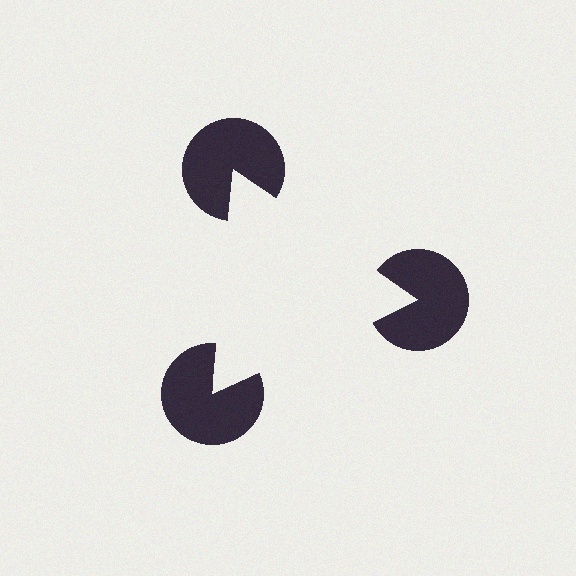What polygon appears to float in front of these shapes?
An illusory triangle — its edges are inferred from the aligned wedge cuts in the pac-man discs, not physically drawn.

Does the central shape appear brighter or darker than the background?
It typically appears slightly brighter than the background, even though no actual brightness change is drawn.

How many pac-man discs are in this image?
There are 3 — one at each vertex of the illusory triangle.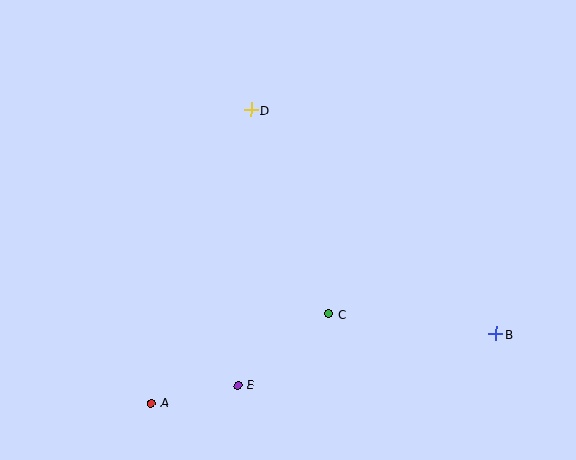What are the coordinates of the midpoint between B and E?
The midpoint between B and E is at (367, 359).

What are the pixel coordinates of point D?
Point D is at (251, 110).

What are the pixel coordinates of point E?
Point E is at (238, 385).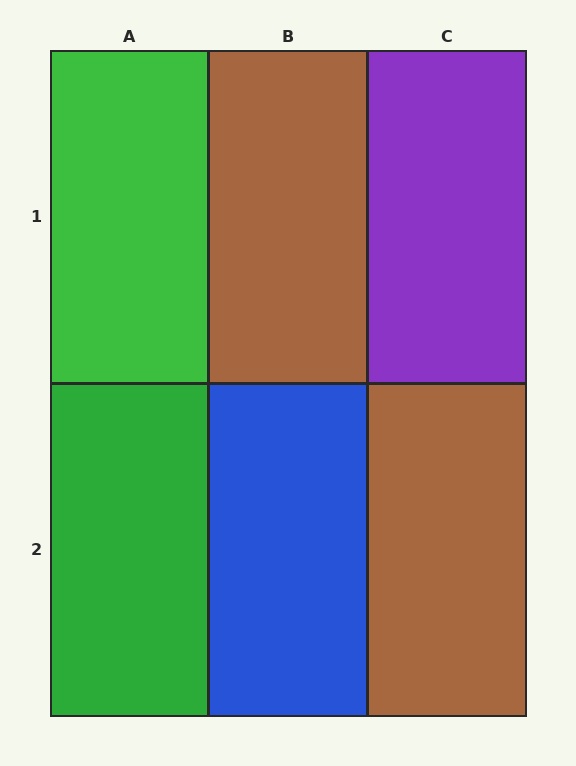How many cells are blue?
1 cell is blue.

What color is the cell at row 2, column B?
Blue.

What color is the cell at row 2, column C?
Brown.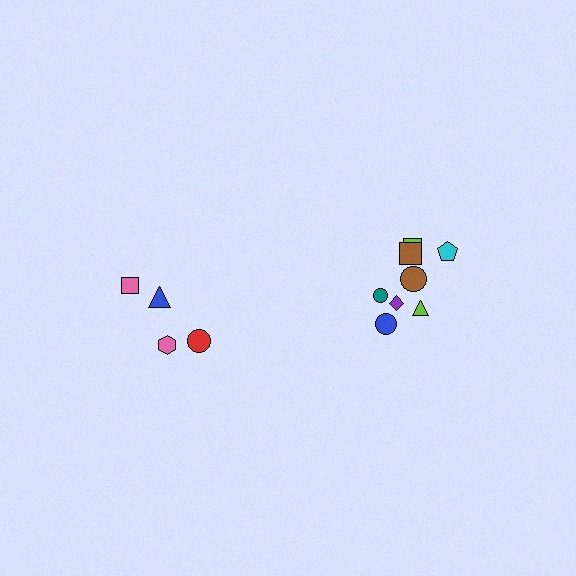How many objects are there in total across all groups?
There are 12 objects.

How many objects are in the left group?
There are 4 objects.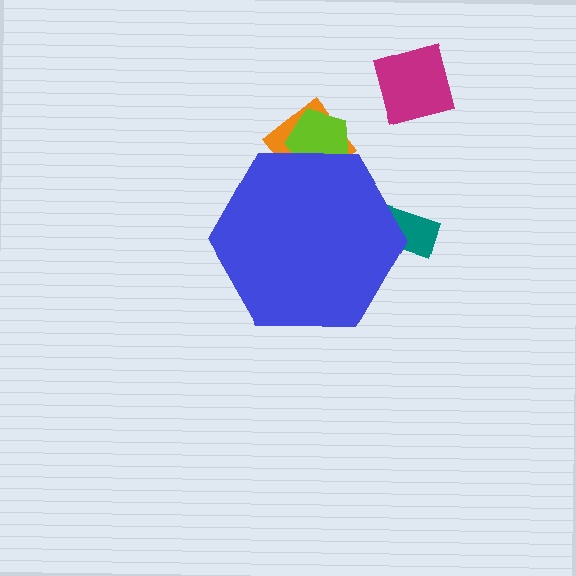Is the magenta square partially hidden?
No, the magenta square is fully visible.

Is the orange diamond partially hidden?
Yes, the orange diamond is partially hidden behind the blue hexagon.